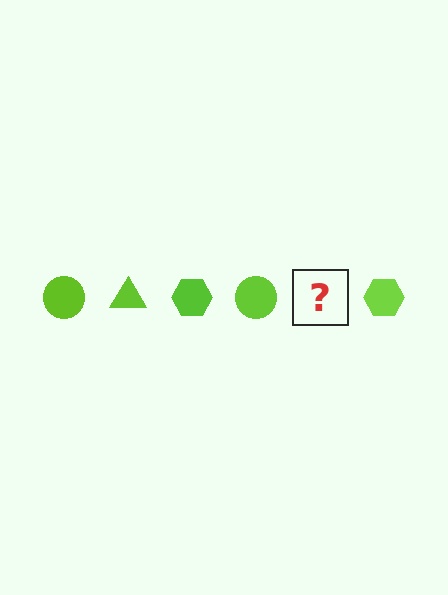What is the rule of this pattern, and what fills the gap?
The rule is that the pattern cycles through circle, triangle, hexagon shapes in lime. The gap should be filled with a lime triangle.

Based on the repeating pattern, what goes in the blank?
The blank should be a lime triangle.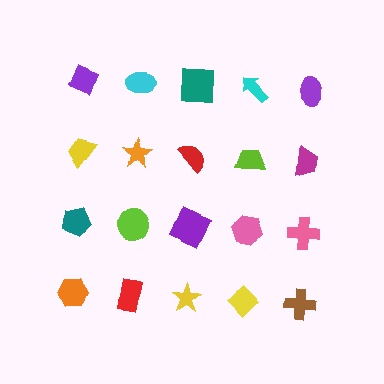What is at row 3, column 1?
A teal pentagon.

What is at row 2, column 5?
A magenta trapezoid.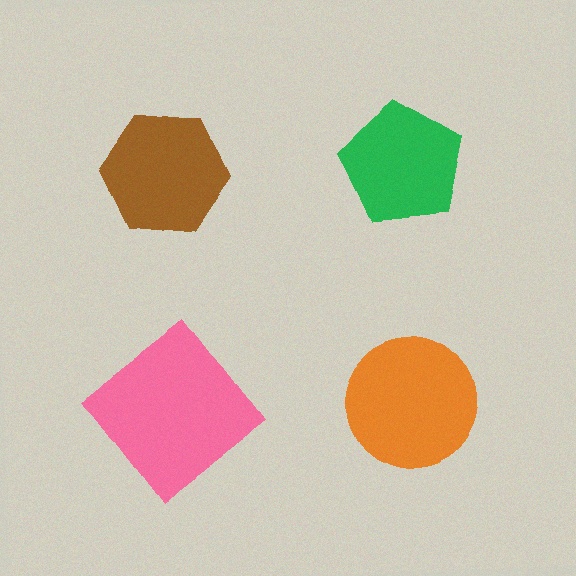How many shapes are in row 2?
2 shapes.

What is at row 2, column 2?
An orange circle.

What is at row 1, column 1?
A brown hexagon.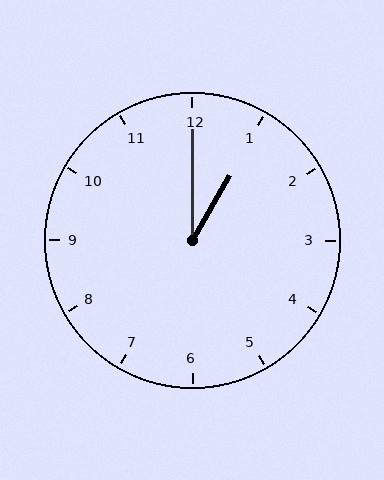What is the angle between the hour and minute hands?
Approximately 30 degrees.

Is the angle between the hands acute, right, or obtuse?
It is acute.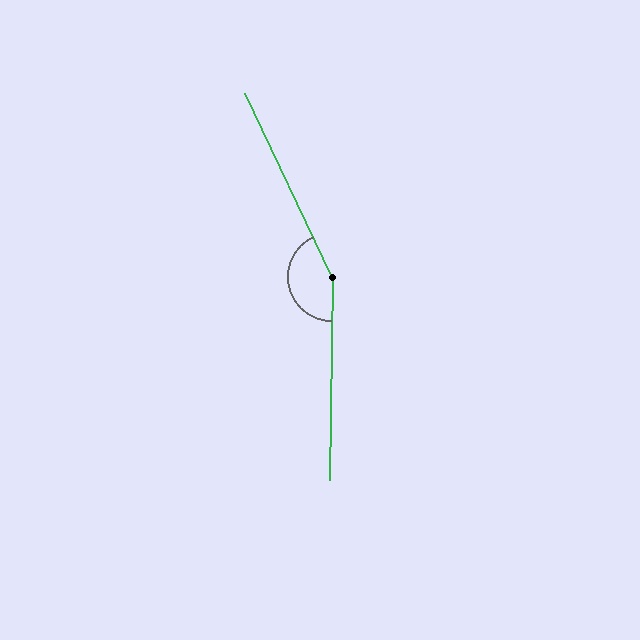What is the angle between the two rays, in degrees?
Approximately 154 degrees.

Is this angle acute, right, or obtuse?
It is obtuse.